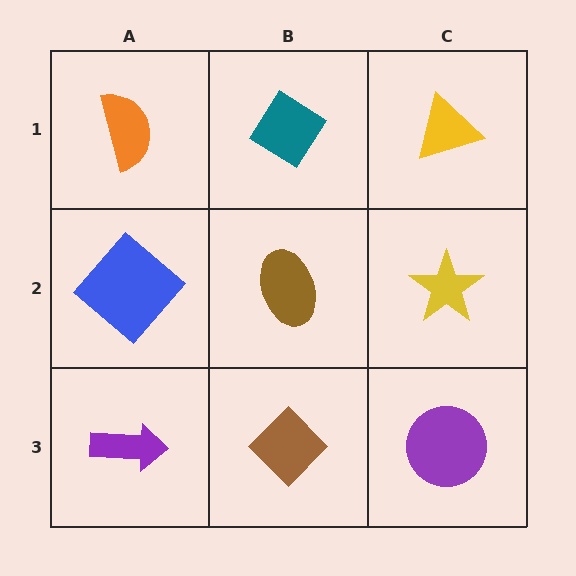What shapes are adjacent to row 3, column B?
A brown ellipse (row 2, column B), a purple arrow (row 3, column A), a purple circle (row 3, column C).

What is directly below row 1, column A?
A blue diamond.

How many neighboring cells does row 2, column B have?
4.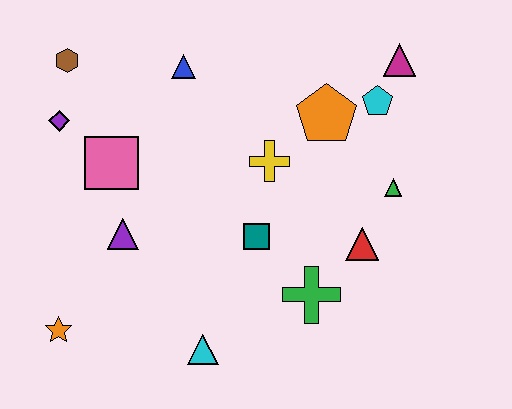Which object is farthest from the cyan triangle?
The magenta triangle is farthest from the cyan triangle.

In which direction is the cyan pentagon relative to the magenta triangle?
The cyan pentagon is below the magenta triangle.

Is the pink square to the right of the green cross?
No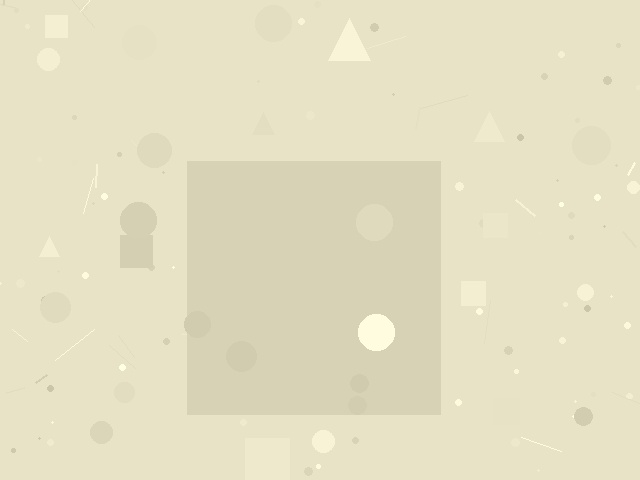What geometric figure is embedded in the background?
A square is embedded in the background.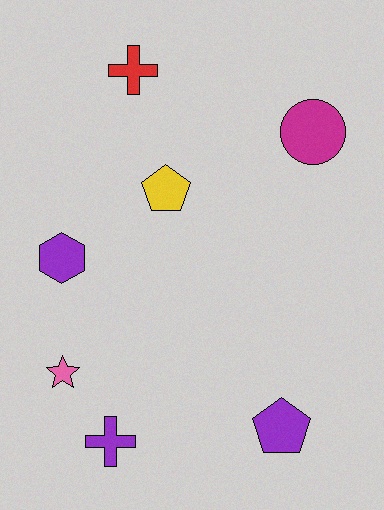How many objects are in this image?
There are 7 objects.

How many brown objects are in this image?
There are no brown objects.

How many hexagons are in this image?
There is 1 hexagon.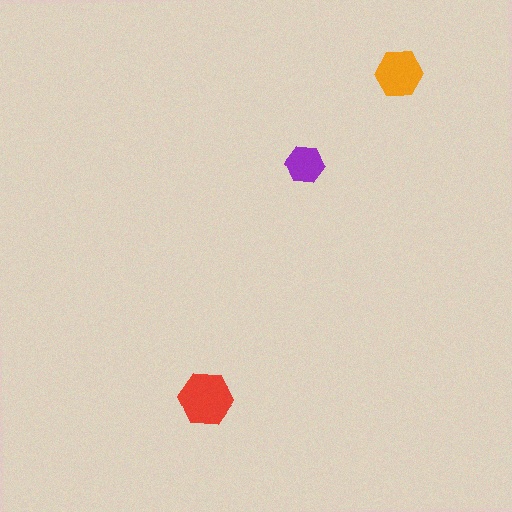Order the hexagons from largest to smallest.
the red one, the orange one, the purple one.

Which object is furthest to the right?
The orange hexagon is rightmost.